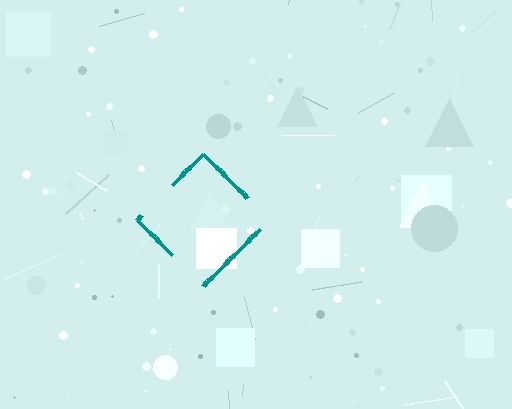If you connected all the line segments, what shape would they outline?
They would outline a diamond.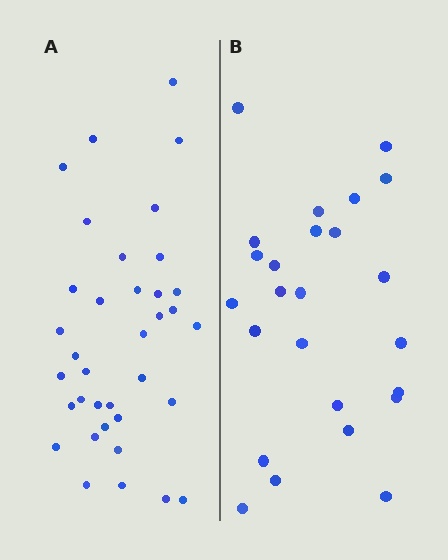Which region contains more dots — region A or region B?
Region A (the left region) has more dots.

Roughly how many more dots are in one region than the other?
Region A has roughly 12 or so more dots than region B.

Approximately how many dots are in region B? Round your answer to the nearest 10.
About 20 dots. (The exact count is 25, which rounds to 20.)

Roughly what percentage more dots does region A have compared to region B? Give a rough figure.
About 45% more.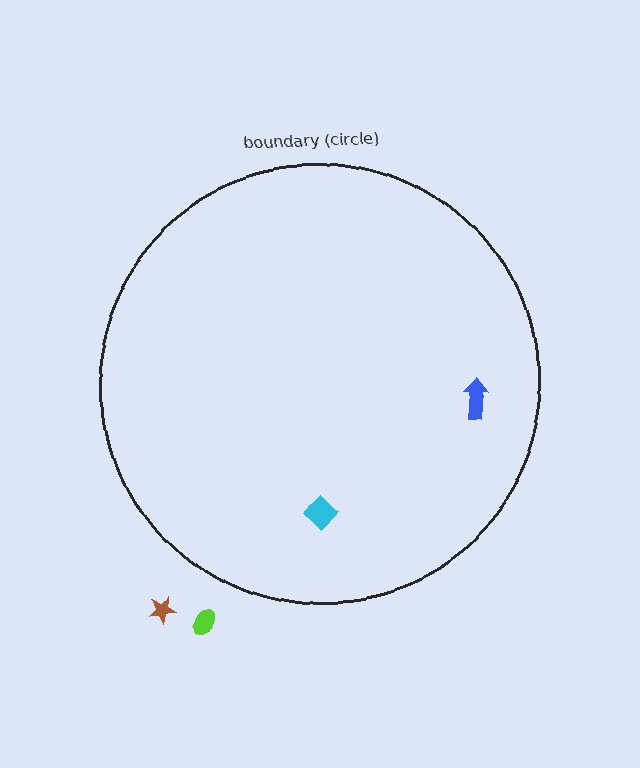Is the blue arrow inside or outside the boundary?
Inside.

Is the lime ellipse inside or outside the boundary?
Outside.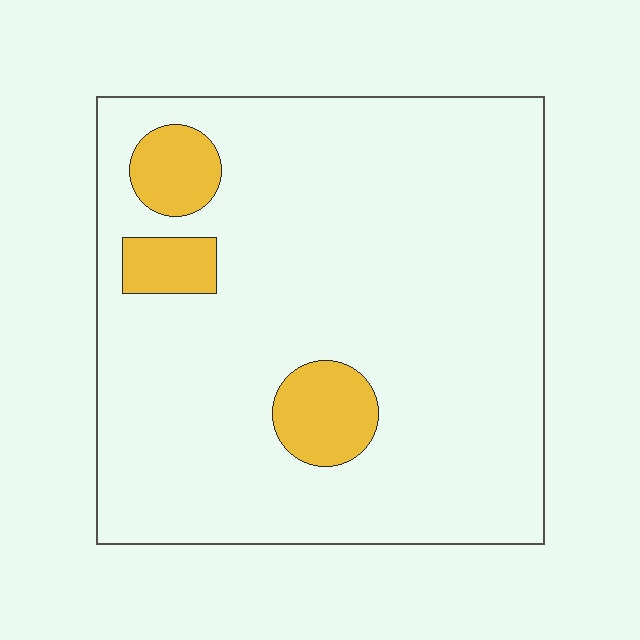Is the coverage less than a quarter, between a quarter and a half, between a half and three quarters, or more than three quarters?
Less than a quarter.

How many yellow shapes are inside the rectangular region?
3.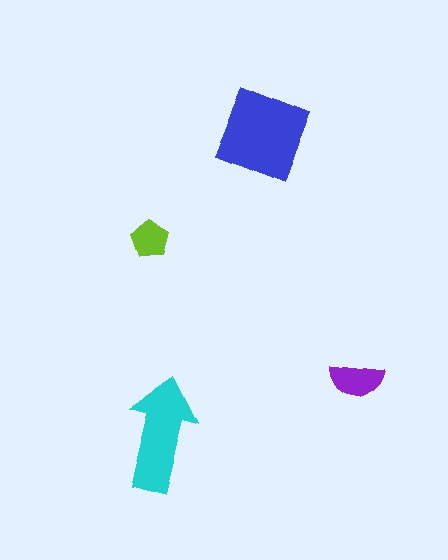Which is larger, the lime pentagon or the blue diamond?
The blue diamond.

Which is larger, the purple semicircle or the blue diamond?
The blue diamond.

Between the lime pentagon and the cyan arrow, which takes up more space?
The cyan arrow.